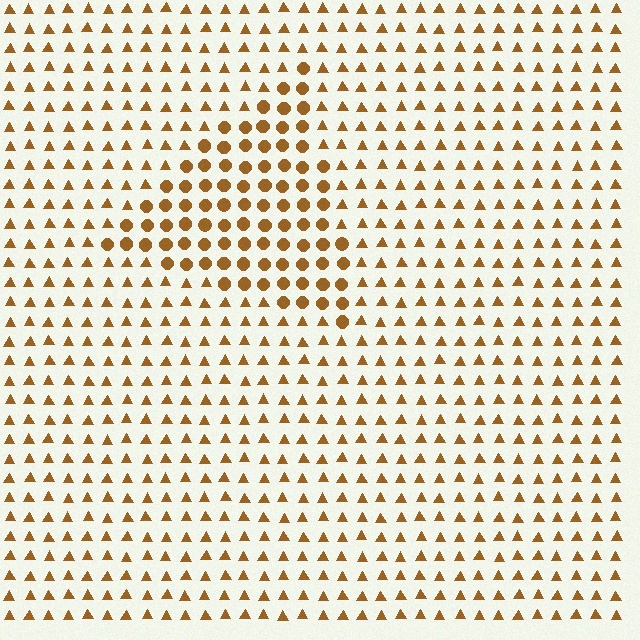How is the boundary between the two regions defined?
The boundary is defined by a change in element shape: circles inside vs. triangles outside. All elements share the same color and spacing.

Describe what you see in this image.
The image is filled with small brown elements arranged in a uniform grid. A triangle-shaped region contains circles, while the surrounding area contains triangles. The boundary is defined purely by the change in element shape.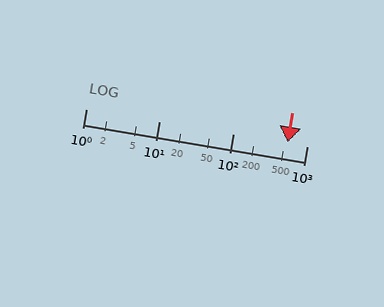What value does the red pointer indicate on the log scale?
The pointer indicates approximately 550.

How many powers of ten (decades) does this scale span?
The scale spans 3 decades, from 1 to 1000.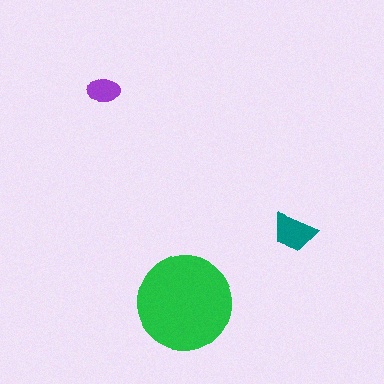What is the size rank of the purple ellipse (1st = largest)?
3rd.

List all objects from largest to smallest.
The green circle, the teal trapezoid, the purple ellipse.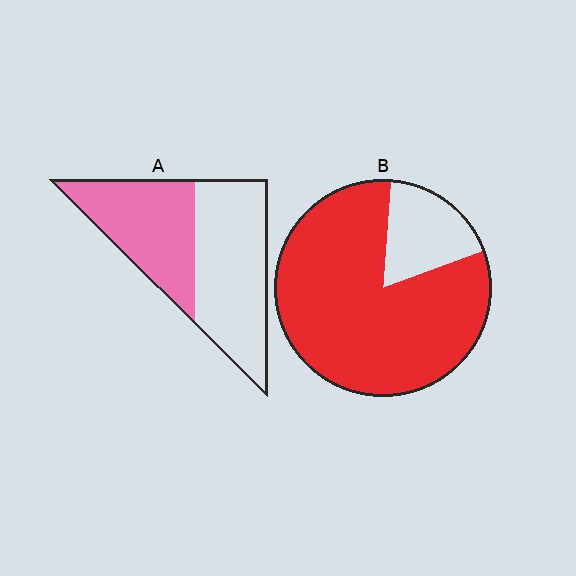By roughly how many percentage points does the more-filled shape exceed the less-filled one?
By roughly 35 percentage points (B over A).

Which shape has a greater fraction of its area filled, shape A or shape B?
Shape B.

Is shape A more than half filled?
No.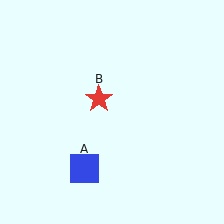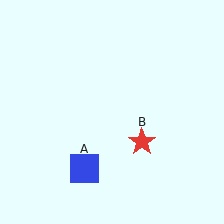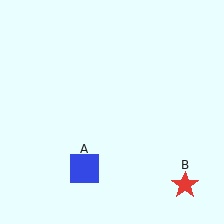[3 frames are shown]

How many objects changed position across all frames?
1 object changed position: red star (object B).